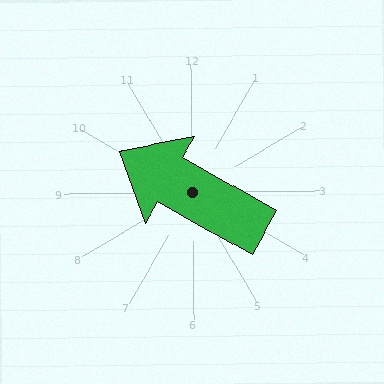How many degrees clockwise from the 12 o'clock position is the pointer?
Approximately 300 degrees.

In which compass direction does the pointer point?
Northwest.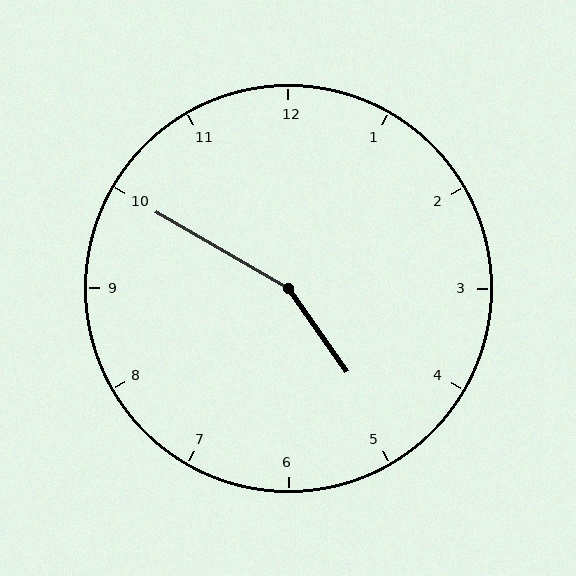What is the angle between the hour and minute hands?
Approximately 155 degrees.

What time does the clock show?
4:50.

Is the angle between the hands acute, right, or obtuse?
It is obtuse.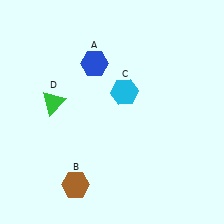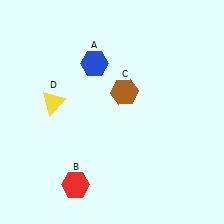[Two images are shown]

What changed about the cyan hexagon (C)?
In Image 1, C is cyan. In Image 2, it changed to brown.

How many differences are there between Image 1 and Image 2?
There are 3 differences between the two images.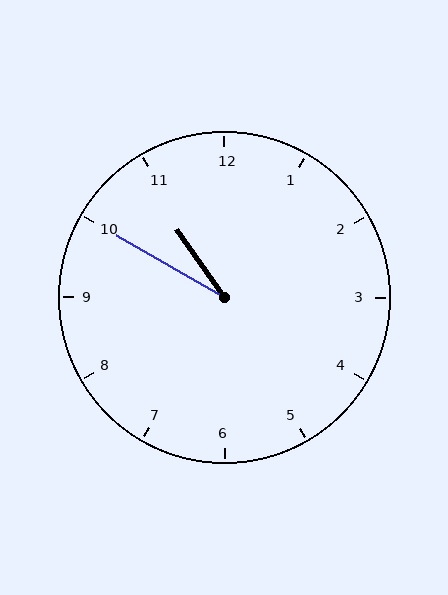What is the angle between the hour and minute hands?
Approximately 25 degrees.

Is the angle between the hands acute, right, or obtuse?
It is acute.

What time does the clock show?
10:50.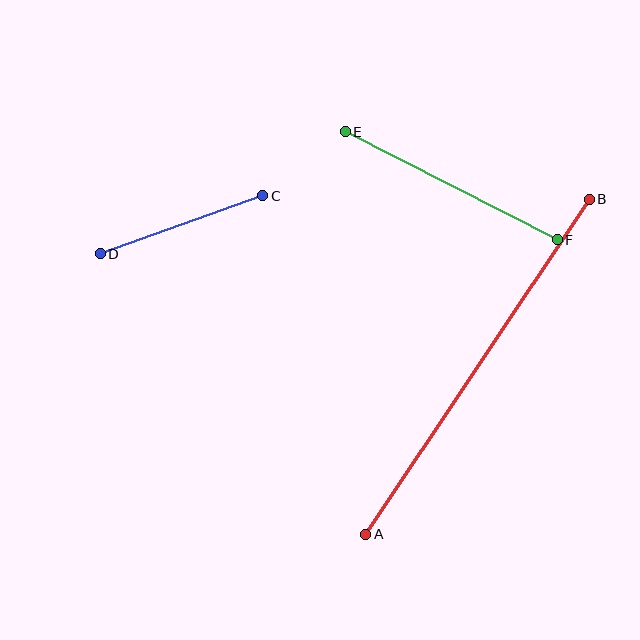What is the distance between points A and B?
The distance is approximately 403 pixels.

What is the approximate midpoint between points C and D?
The midpoint is at approximately (182, 225) pixels.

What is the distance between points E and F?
The distance is approximately 238 pixels.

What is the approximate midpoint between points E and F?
The midpoint is at approximately (451, 186) pixels.